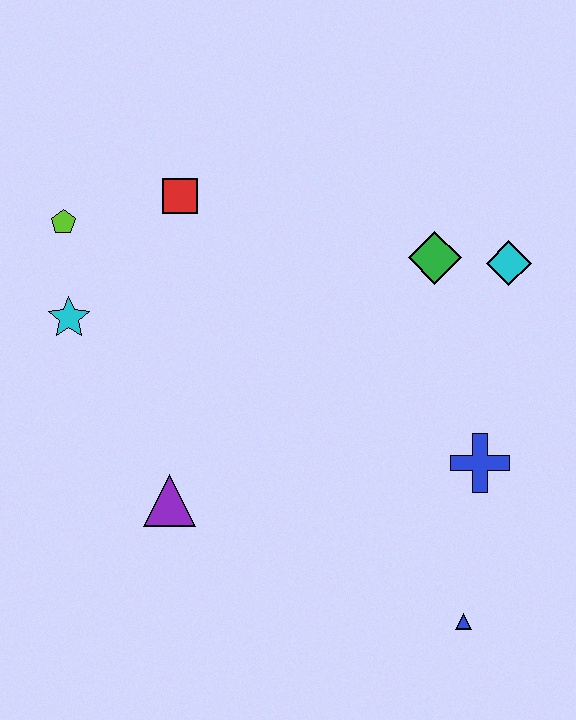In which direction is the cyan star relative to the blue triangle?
The cyan star is to the left of the blue triangle.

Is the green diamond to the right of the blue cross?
No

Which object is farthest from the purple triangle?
The cyan diamond is farthest from the purple triangle.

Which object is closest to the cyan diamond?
The green diamond is closest to the cyan diamond.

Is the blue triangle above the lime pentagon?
No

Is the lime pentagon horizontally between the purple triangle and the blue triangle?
No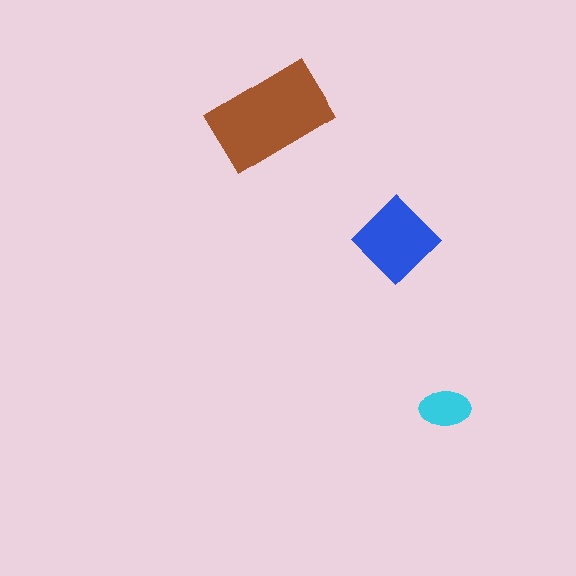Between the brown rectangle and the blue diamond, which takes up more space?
The brown rectangle.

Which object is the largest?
The brown rectangle.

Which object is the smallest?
The cyan ellipse.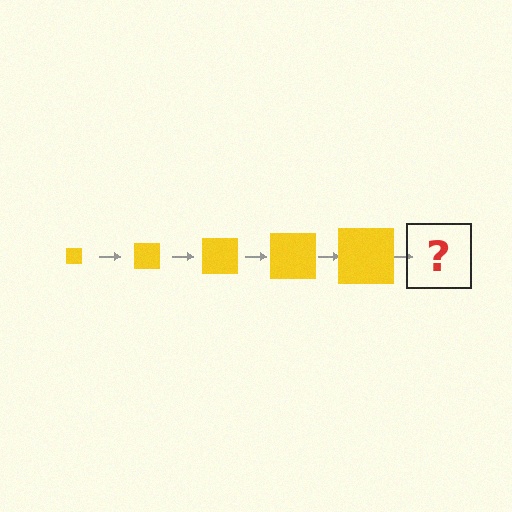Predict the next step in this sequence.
The next step is a yellow square, larger than the previous one.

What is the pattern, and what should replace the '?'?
The pattern is that the square gets progressively larger each step. The '?' should be a yellow square, larger than the previous one.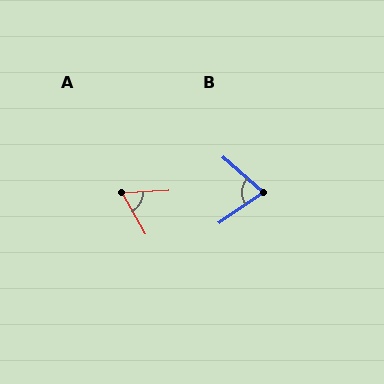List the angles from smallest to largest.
A (63°), B (76°).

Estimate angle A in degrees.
Approximately 63 degrees.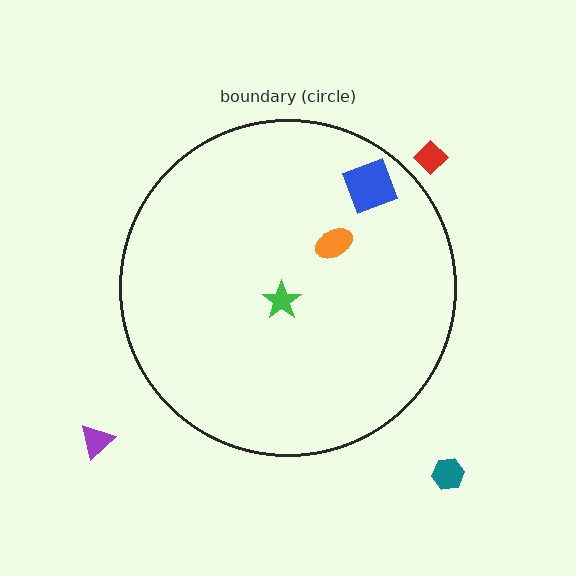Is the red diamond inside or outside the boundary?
Outside.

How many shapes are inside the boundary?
3 inside, 3 outside.